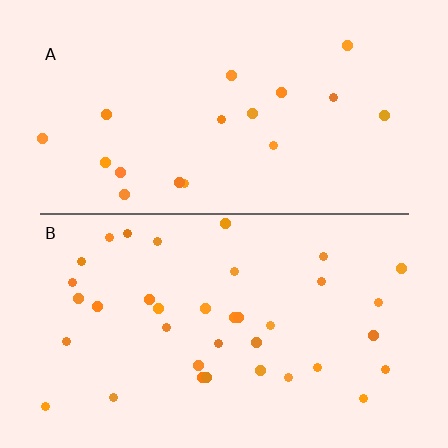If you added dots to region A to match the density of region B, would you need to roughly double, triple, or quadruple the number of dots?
Approximately double.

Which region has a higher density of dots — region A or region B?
B (the bottom).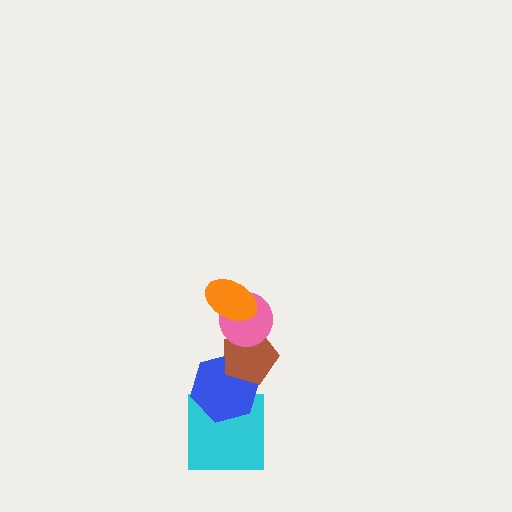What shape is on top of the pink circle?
The orange ellipse is on top of the pink circle.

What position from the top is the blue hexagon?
The blue hexagon is 4th from the top.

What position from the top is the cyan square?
The cyan square is 5th from the top.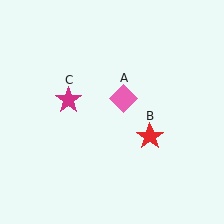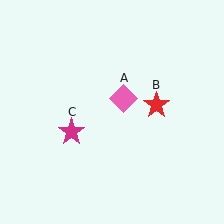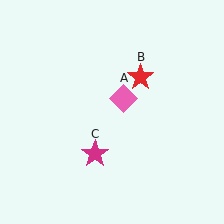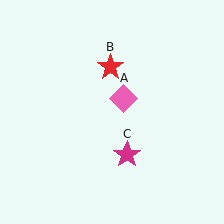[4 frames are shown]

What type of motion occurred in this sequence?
The red star (object B), magenta star (object C) rotated counterclockwise around the center of the scene.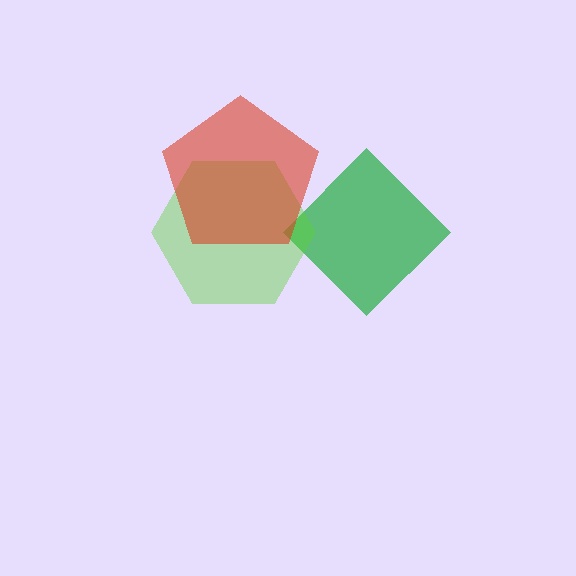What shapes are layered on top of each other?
The layered shapes are: a green diamond, a lime hexagon, a red pentagon.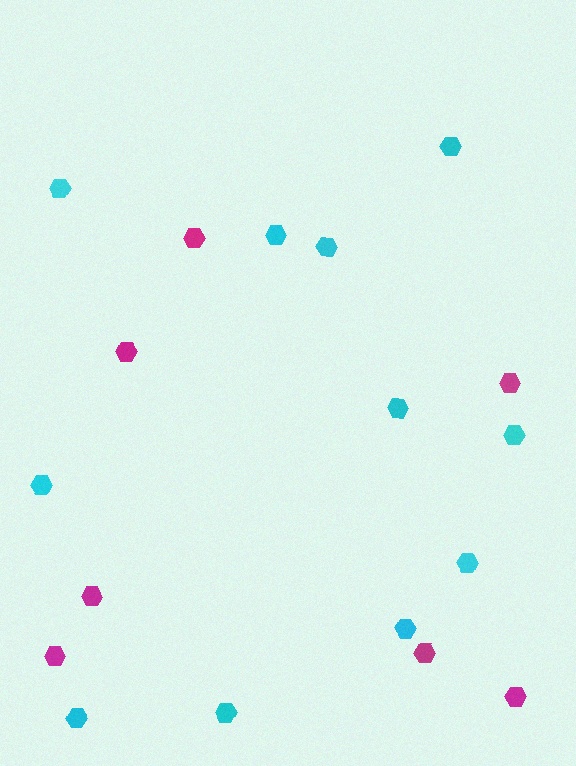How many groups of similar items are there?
There are 2 groups: one group of cyan hexagons (11) and one group of magenta hexagons (7).